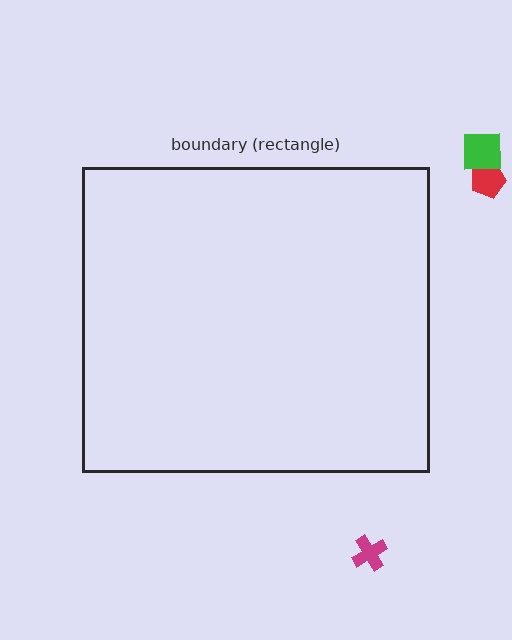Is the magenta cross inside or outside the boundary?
Outside.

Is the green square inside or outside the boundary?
Outside.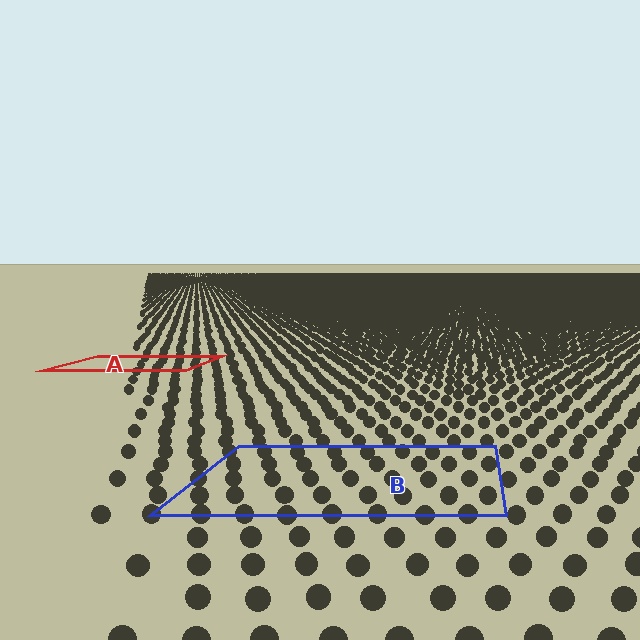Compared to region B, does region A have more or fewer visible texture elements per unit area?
Region A has more texture elements per unit area — they are packed more densely because it is farther away.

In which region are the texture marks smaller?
The texture marks are smaller in region A, because it is farther away.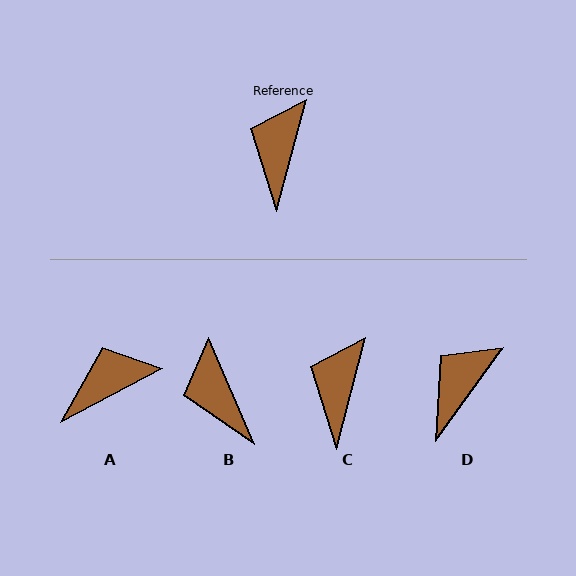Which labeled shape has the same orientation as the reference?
C.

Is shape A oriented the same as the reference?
No, it is off by about 47 degrees.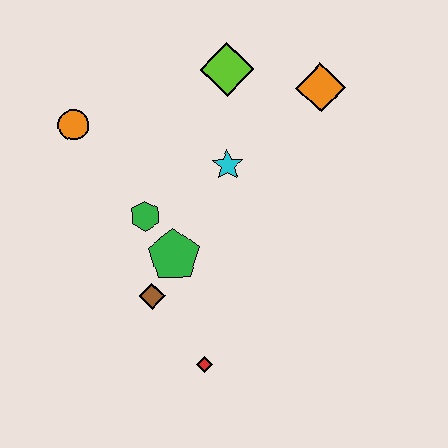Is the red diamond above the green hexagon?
No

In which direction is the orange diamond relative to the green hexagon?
The orange diamond is to the right of the green hexagon.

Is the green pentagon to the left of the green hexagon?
No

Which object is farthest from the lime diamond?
The red diamond is farthest from the lime diamond.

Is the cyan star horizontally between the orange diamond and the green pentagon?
Yes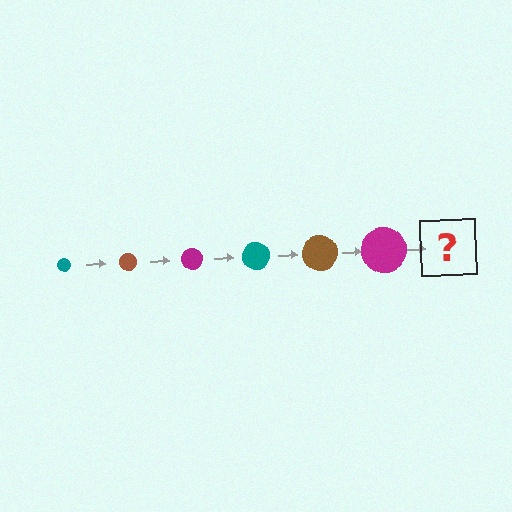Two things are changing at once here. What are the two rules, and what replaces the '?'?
The two rules are that the circle grows larger each step and the color cycles through teal, brown, and magenta. The '?' should be a teal circle, larger than the previous one.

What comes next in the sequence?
The next element should be a teal circle, larger than the previous one.